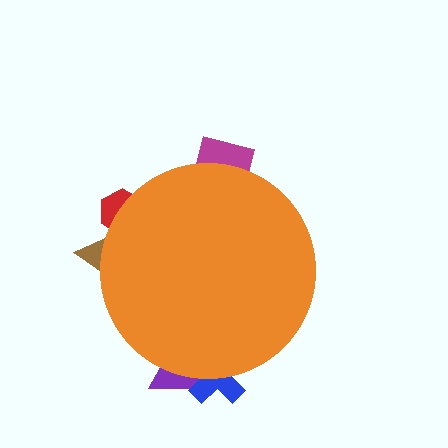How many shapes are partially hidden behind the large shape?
5 shapes are partially hidden.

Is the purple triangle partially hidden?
Yes, the purple triangle is partially hidden behind the orange circle.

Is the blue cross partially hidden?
Yes, the blue cross is partially hidden behind the orange circle.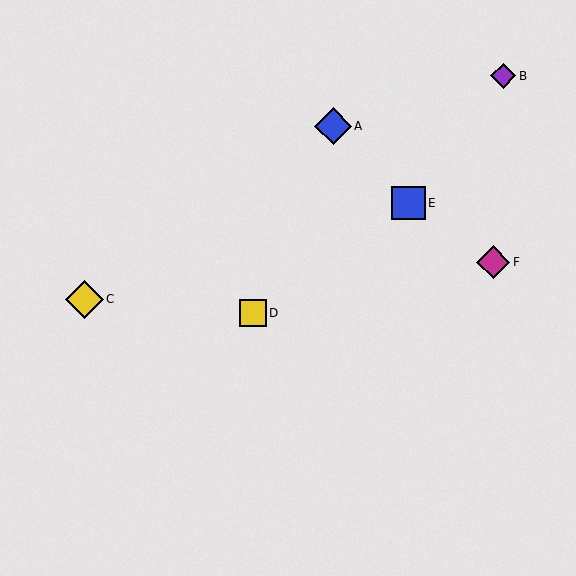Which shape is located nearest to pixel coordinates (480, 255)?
The magenta diamond (labeled F) at (493, 262) is nearest to that location.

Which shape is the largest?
The yellow diamond (labeled C) is the largest.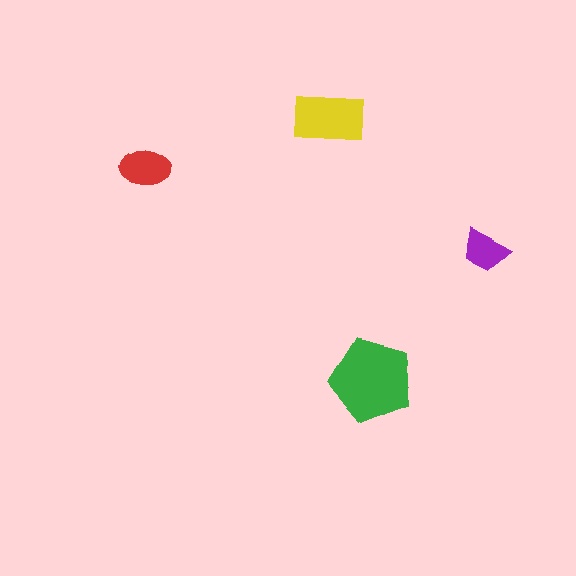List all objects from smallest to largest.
The purple trapezoid, the red ellipse, the yellow rectangle, the green pentagon.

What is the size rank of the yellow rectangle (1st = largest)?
2nd.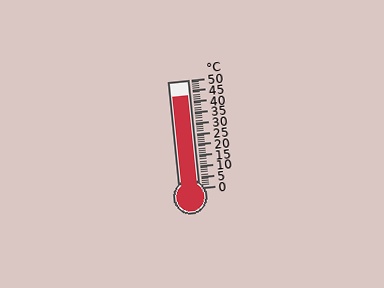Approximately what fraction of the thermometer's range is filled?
The thermometer is filled to approximately 85% of its range.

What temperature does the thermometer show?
The thermometer shows approximately 43°C.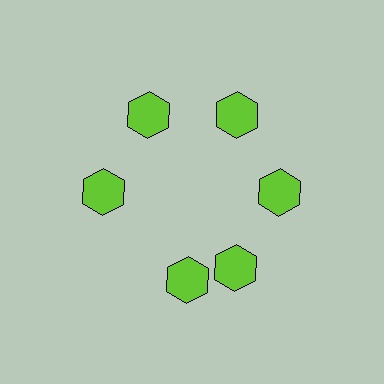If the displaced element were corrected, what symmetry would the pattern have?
It would have 6-fold rotational symmetry — the pattern would map onto itself every 60 degrees.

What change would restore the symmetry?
The symmetry would be restored by rotating it back into even spacing with its neighbors so that all 6 hexagons sit at equal angles and equal distance from the center.